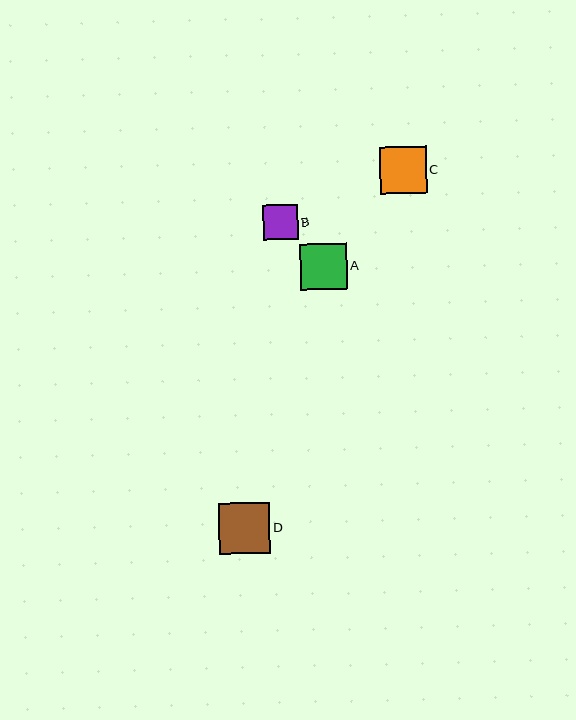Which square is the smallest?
Square B is the smallest with a size of approximately 35 pixels.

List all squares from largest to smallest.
From largest to smallest: D, A, C, B.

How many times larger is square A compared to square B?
Square A is approximately 1.3 times the size of square B.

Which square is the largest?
Square D is the largest with a size of approximately 51 pixels.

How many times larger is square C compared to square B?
Square C is approximately 1.3 times the size of square B.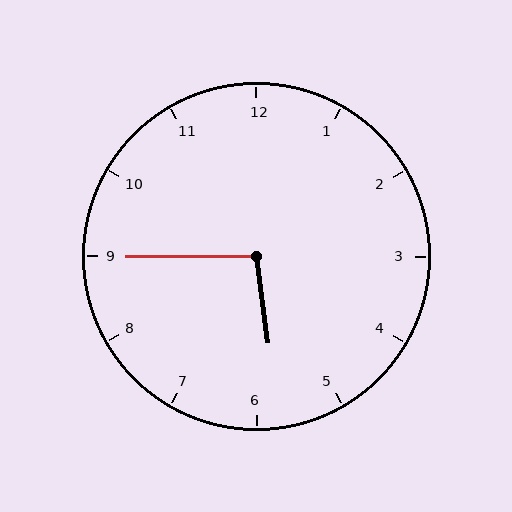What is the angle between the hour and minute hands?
Approximately 98 degrees.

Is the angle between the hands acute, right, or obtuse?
It is obtuse.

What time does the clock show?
5:45.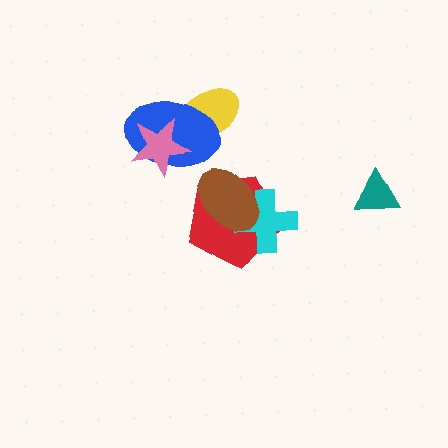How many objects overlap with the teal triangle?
0 objects overlap with the teal triangle.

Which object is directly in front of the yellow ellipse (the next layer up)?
The blue ellipse is directly in front of the yellow ellipse.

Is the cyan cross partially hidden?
Yes, it is partially covered by another shape.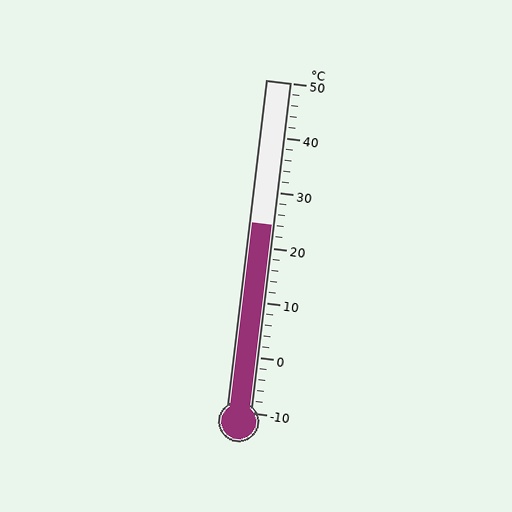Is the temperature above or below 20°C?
The temperature is above 20°C.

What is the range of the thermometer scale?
The thermometer scale ranges from -10°C to 50°C.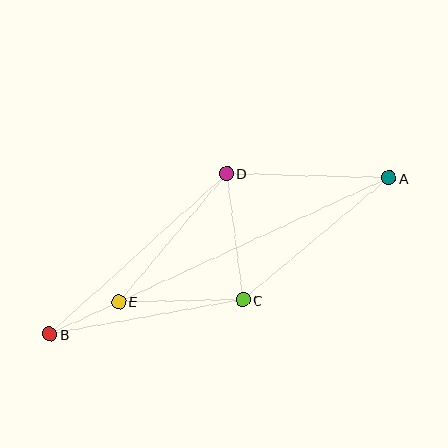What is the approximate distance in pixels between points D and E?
The distance between D and E is approximately 168 pixels.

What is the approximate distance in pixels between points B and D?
The distance between B and D is approximately 239 pixels.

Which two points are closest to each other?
Points B and E are closest to each other.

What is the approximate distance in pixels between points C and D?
The distance between C and D is approximately 128 pixels.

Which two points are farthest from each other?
Points A and B are farthest from each other.